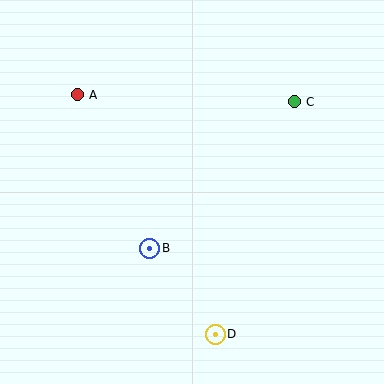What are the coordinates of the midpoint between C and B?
The midpoint between C and B is at (222, 175).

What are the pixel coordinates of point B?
Point B is at (150, 248).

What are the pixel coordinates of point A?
Point A is at (77, 95).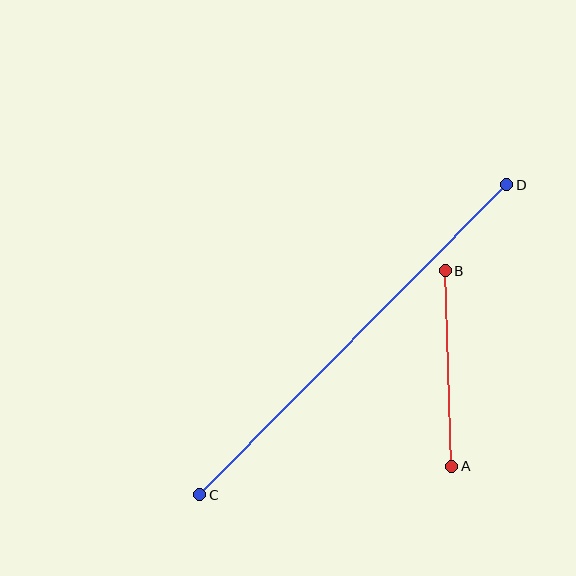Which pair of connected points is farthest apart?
Points C and D are farthest apart.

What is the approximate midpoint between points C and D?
The midpoint is at approximately (353, 340) pixels.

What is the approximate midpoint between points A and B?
The midpoint is at approximately (449, 368) pixels.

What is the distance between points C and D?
The distance is approximately 436 pixels.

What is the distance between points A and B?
The distance is approximately 196 pixels.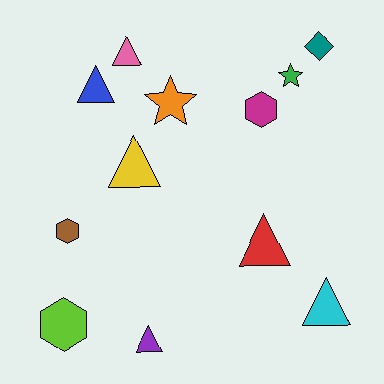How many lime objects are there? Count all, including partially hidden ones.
There is 1 lime object.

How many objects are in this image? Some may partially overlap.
There are 12 objects.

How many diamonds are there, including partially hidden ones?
There is 1 diamond.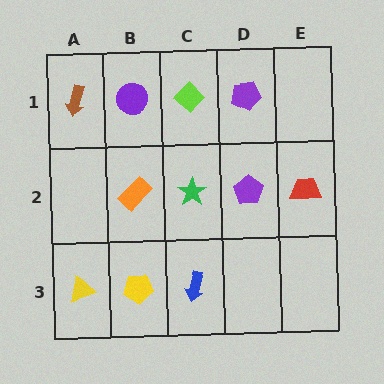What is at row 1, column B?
A purple circle.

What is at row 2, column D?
A purple pentagon.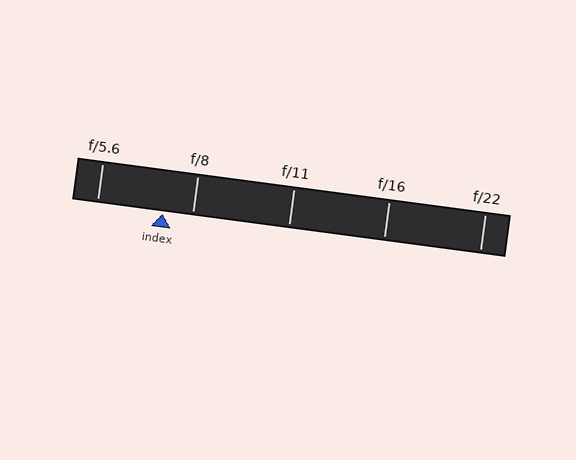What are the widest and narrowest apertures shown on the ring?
The widest aperture shown is f/5.6 and the narrowest is f/22.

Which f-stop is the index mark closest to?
The index mark is closest to f/8.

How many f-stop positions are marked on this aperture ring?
There are 5 f-stop positions marked.